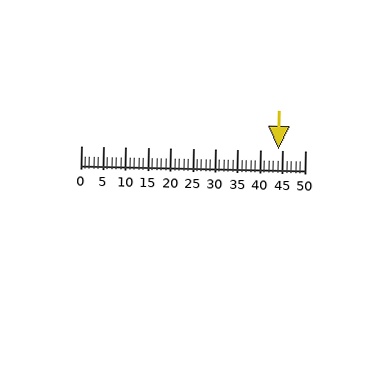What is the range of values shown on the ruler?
The ruler shows values from 0 to 50.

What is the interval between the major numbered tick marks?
The major tick marks are spaced 5 units apart.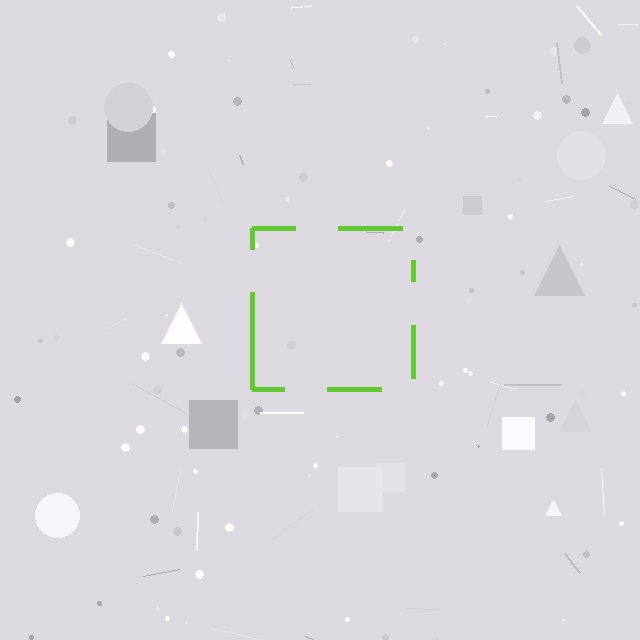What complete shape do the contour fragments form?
The contour fragments form a square.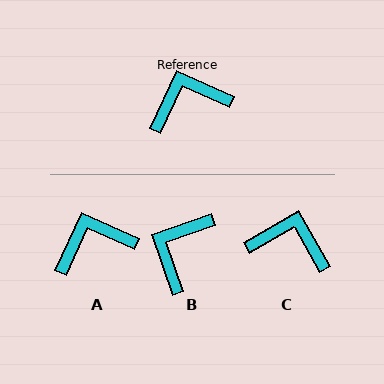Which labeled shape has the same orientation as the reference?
A.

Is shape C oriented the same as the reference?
No, it is off by about 36 degrees.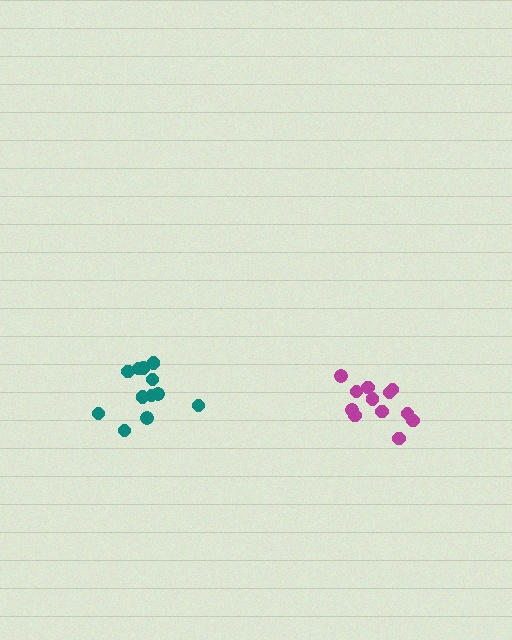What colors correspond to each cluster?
The clusters are colored: magenta, teal.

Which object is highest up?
The teal cluster is topmost.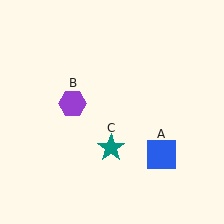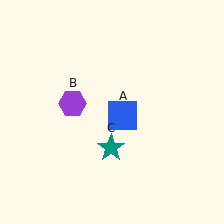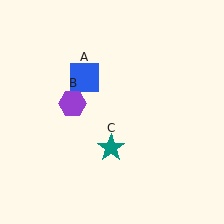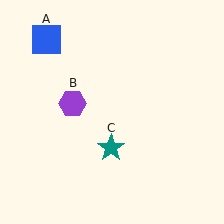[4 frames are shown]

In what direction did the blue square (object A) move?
The blue square (object A) moved up and to the left.